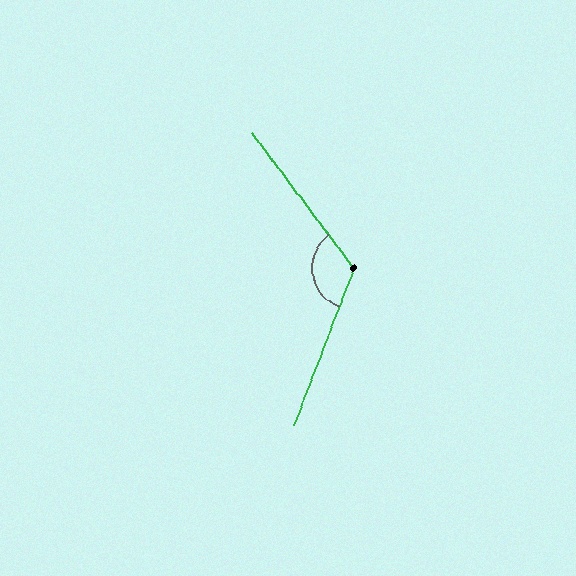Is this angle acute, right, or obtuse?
It is obtuse.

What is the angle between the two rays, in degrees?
Approximately 122 degrees.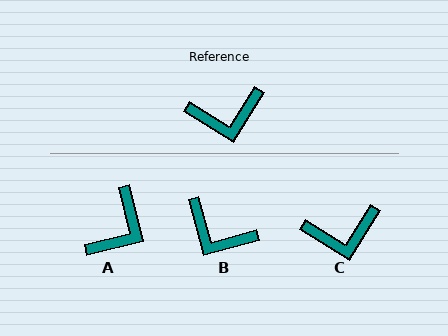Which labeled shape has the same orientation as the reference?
C.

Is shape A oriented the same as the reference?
No, it is off by about 46 degrees.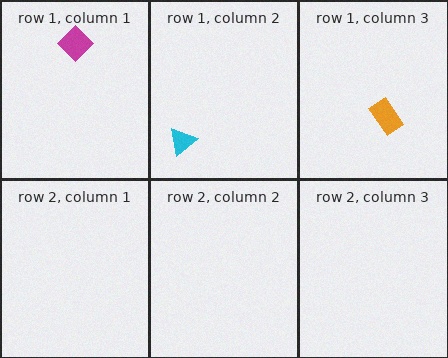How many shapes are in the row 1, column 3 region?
1.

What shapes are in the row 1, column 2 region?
The cyan triangle.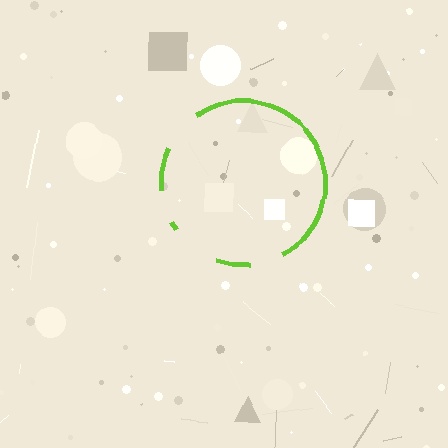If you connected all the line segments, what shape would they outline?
They would outline a circle.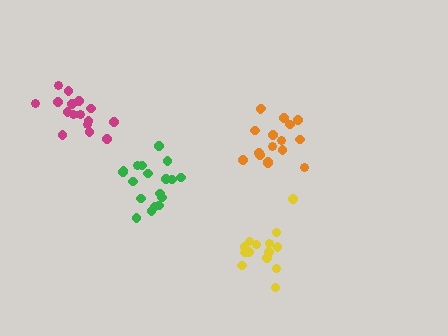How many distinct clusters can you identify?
There are 4 distinct clusters.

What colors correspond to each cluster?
The clusters are colored: orange, magenta, yellow, green.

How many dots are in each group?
Group 1: 17 dots, Group 2: 16 dots, Group 3: 14 dots, Group 4: 19 dots (66 total).